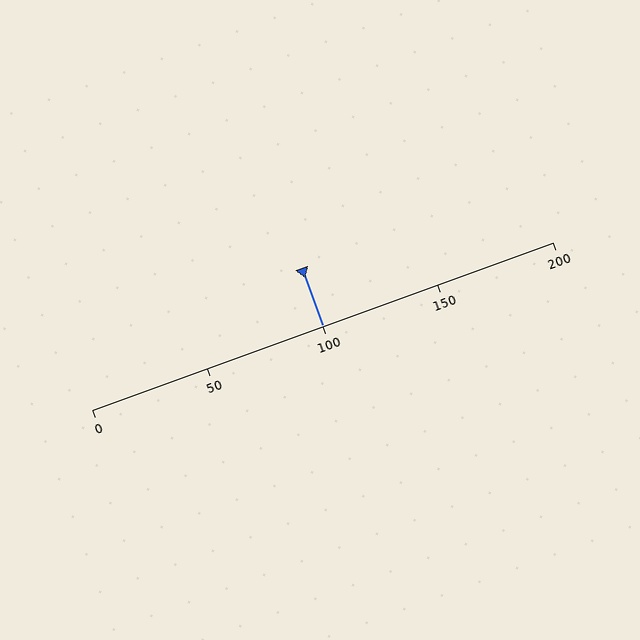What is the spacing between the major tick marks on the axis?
The major ticks are spaced 50 apart.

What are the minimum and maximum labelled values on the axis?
The axis runs from 0 to 200.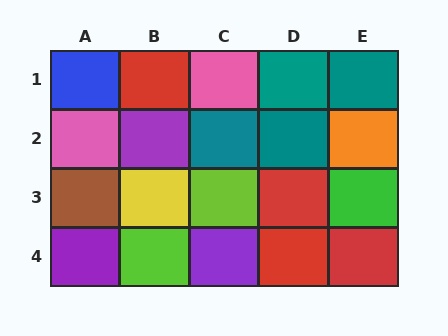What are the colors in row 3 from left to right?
Brown, yellow, lime, red, green.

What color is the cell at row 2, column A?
Pink.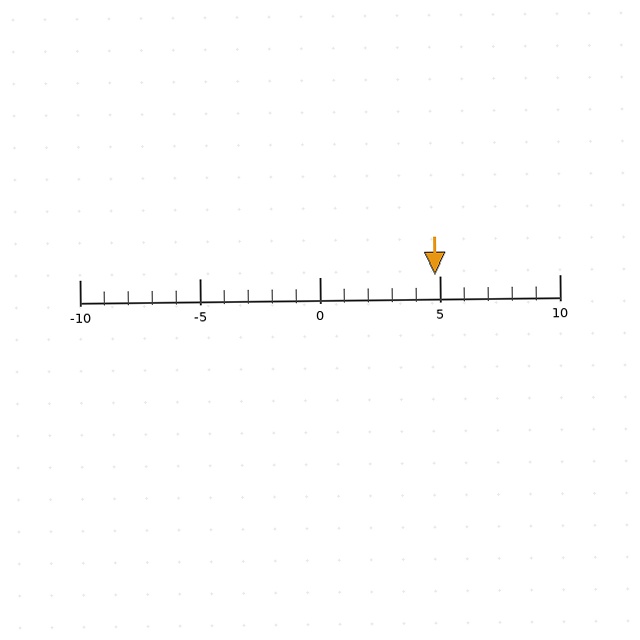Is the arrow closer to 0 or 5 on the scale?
The arrow is closer to 5.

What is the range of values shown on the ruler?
The ruler shows values from -10 to 10.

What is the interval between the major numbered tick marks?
The major tick marks are spaced 5 units apart.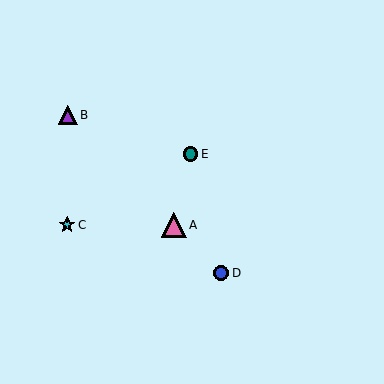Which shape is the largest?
The pink triangle (labeled A) is the largest.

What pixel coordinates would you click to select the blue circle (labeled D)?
Click at (221, 273) to select the blue circle D.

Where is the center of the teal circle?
The center of the teal circle is at (191, 154).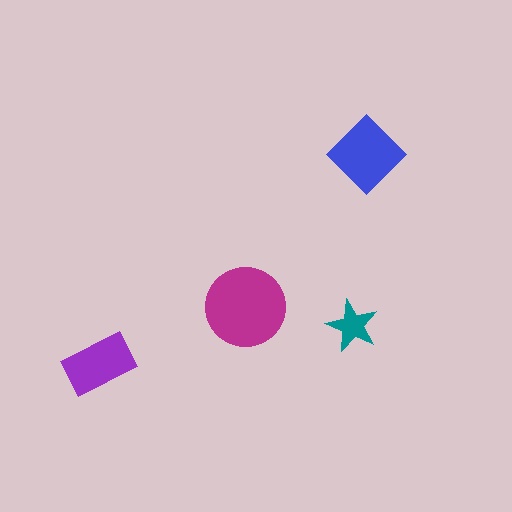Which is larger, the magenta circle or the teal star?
The magenta circle.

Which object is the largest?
The magenta circle.